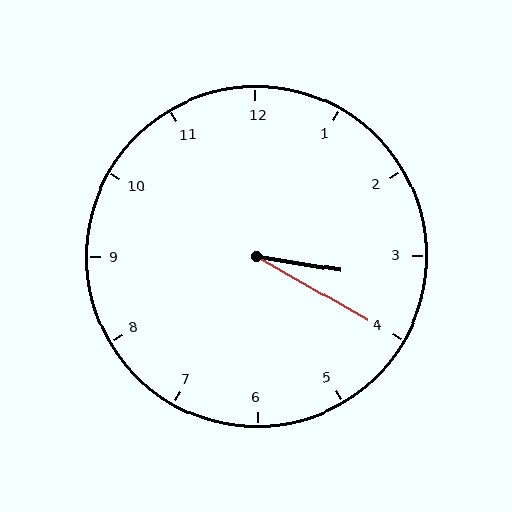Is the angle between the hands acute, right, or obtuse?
It is acute.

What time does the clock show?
3:20.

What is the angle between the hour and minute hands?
Approximately 20 degrees.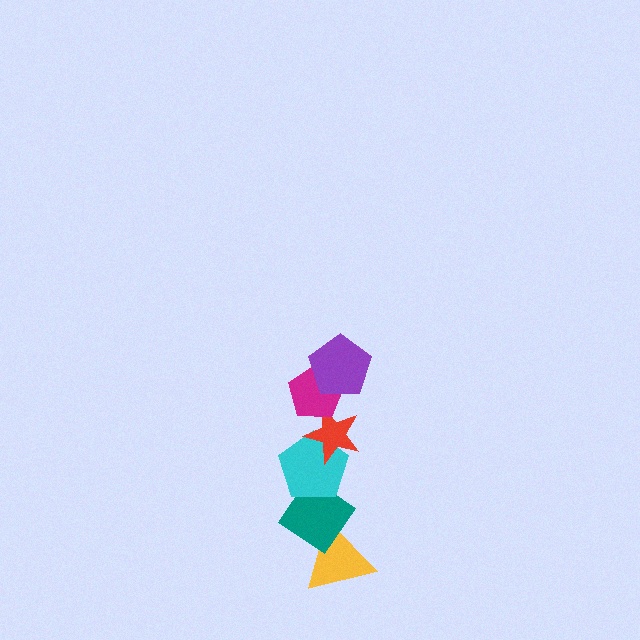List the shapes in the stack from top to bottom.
From top to bottom: the purple pentagon, the magenta pentagon, the red star, the cyan pentagon, the teal diamond, the yellow triangle.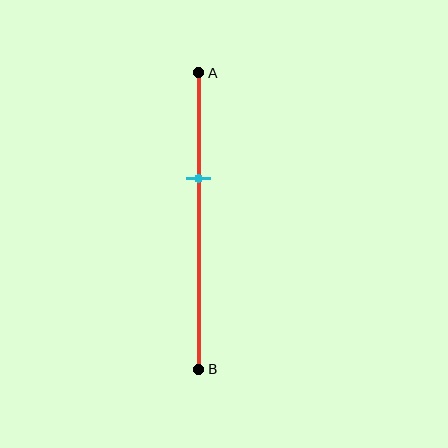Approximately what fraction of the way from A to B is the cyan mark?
The cyan mark is approximately 35% of the way from A to B.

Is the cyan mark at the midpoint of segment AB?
No, the mark is at about 35% from A, not at the 50% midpoint.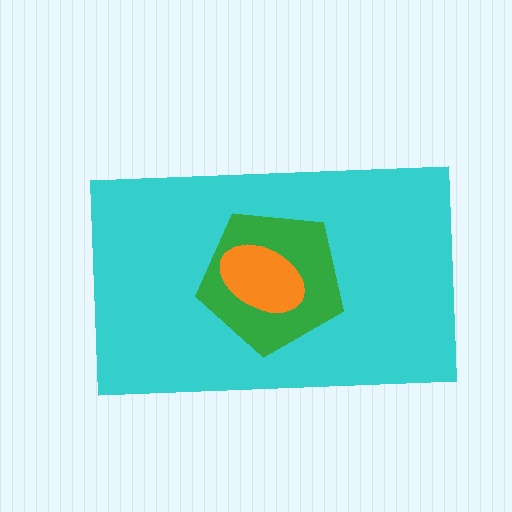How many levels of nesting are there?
3.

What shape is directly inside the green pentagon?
The orange ellipse.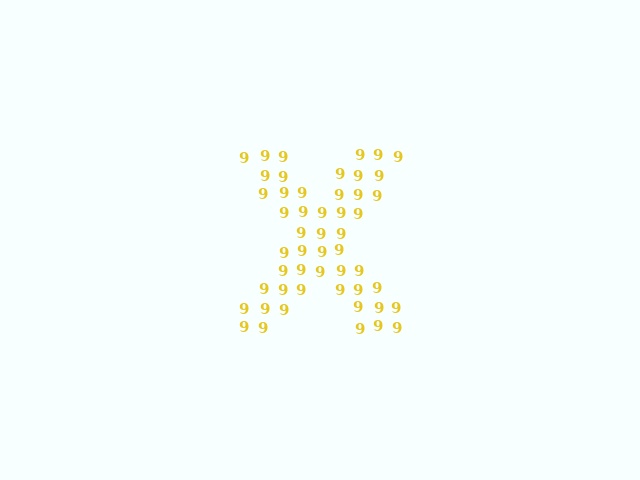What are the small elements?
The small elements are digit 9's.